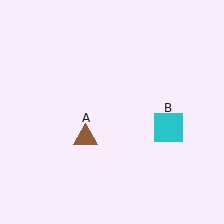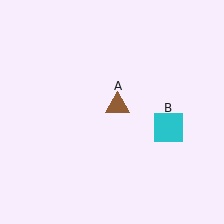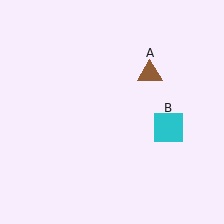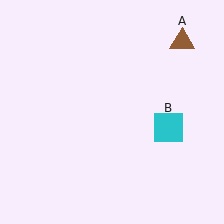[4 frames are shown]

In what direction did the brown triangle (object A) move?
The brown triangle (object A) moved up and to the right.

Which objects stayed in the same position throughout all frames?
Cyan square (object B) remained stationary.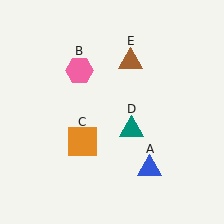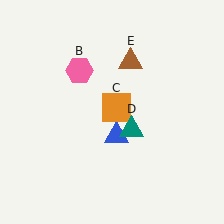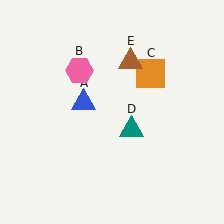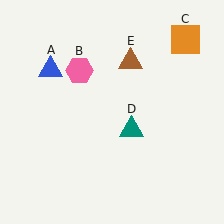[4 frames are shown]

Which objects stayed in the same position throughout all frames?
Pink hexagon (object B) and teal triangle (object D) and brown triangle (object E) remained stationary.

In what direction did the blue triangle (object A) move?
The blue triangle (object A) moved up and to the left.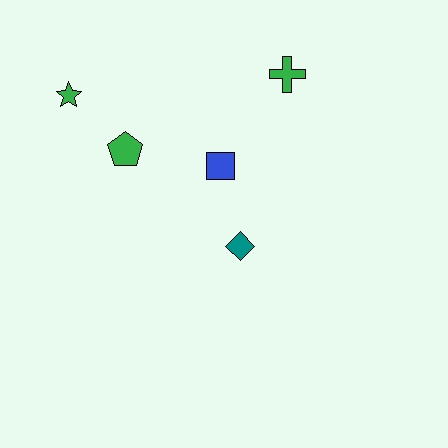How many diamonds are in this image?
There is 1 diamond.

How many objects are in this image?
There are 5 objects.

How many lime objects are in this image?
There are no lime objects.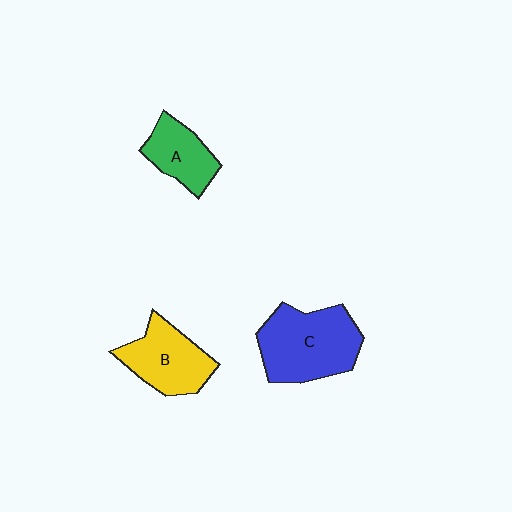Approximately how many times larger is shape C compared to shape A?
Approximately 1.8 times.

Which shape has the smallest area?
Shape A (green).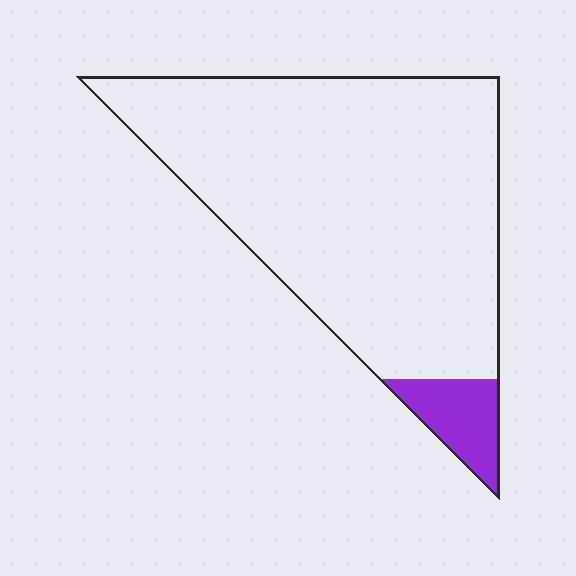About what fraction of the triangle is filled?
About one tenth (1/10).